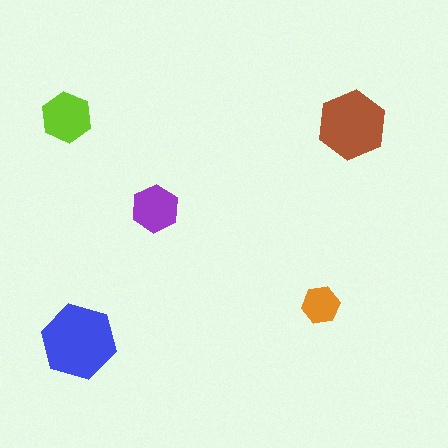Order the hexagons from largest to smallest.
the blue one, the brown one, the lime one, the purple one, the orange one.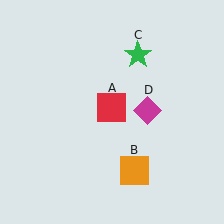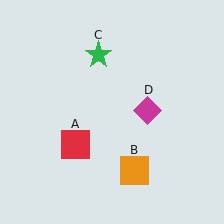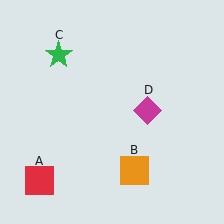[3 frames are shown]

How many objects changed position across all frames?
2 objects changed position: red square (object A), green star (object C).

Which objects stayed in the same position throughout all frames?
Orange square (object B) and magenta diamond (object D) remained stationary.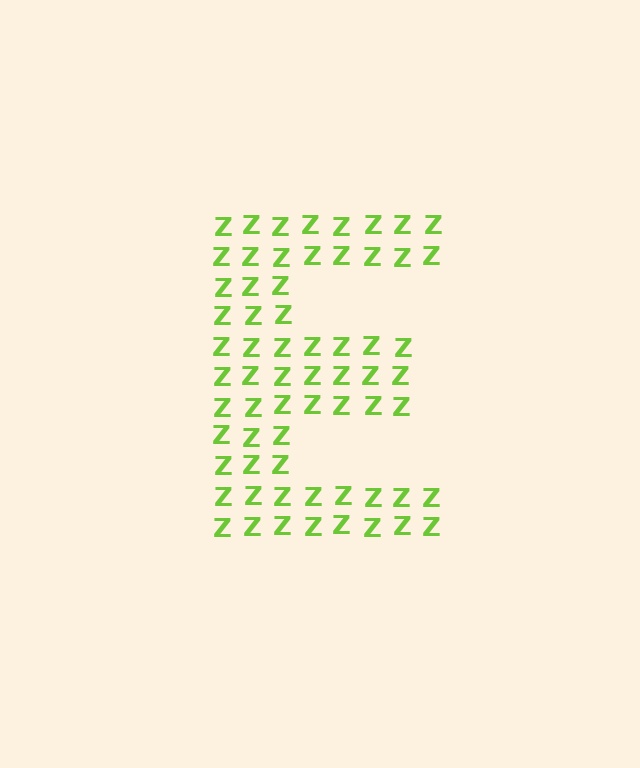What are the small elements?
The small elements are letter Z's.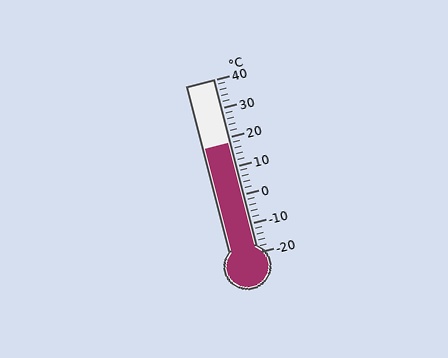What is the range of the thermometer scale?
The thermometer scale ranges from -20°C to 40°C.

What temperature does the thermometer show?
The thermometer shows approximately 18°C.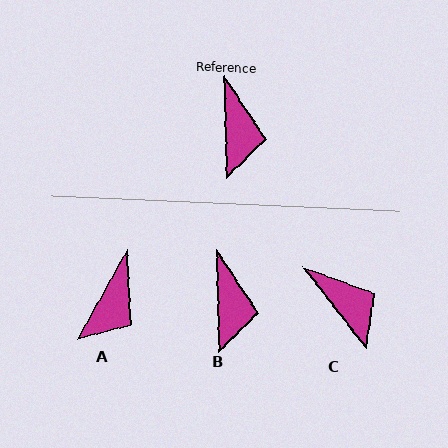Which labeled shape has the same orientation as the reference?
B.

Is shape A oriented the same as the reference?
No, it is off by about 31 degrees.